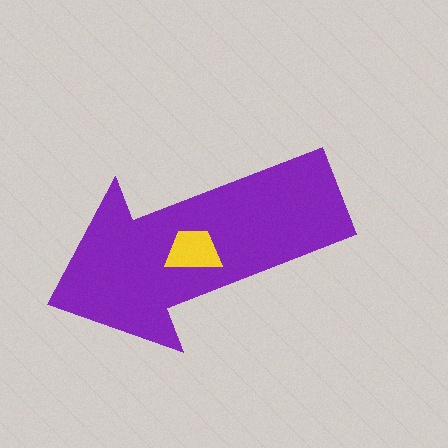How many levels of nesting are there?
2.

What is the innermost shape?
The yellow trapezoid.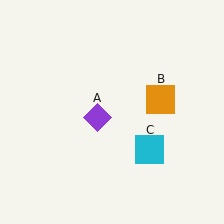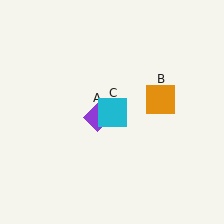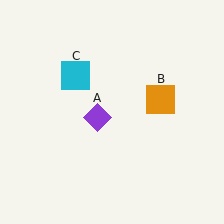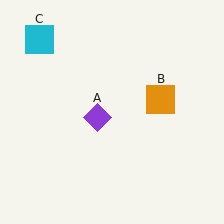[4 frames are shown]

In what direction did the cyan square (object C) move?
The cyan square (object C) moved up and to the left.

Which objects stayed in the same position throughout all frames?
Purple diamond (object A) and orange square (object B) remained stationary.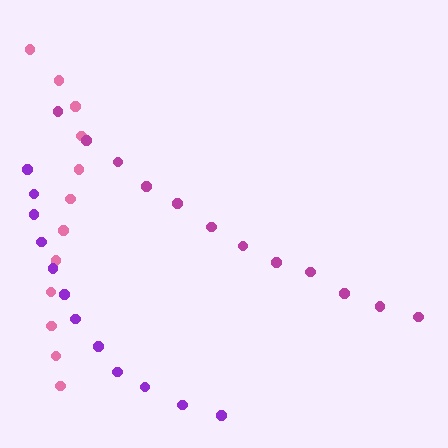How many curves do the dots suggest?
There are 3 distinct paths.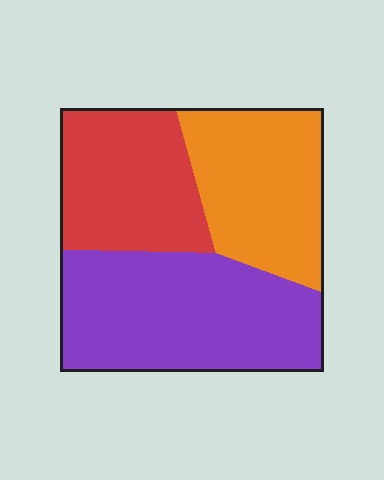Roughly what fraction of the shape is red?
Red takes up about one quarter (1/4) of the shape.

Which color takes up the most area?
Purple, at roughly 40%.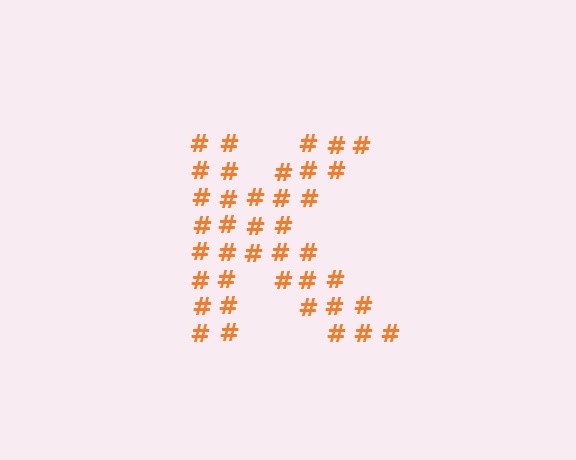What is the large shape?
The large shape is the letter K.